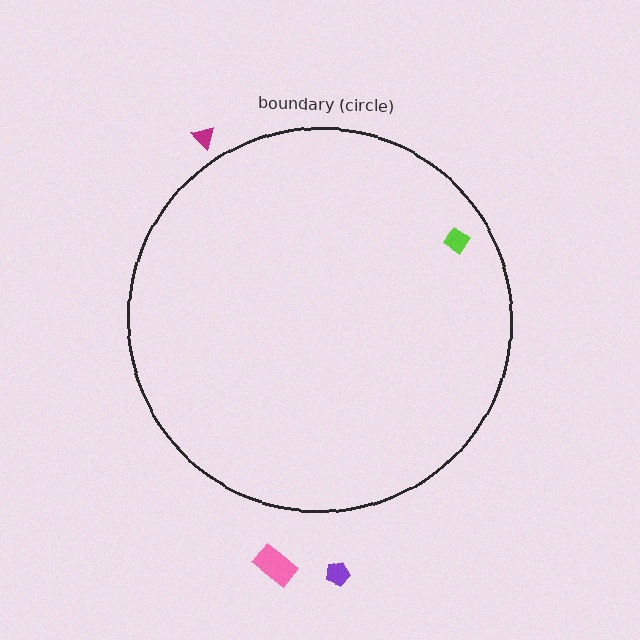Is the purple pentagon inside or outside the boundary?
Outside.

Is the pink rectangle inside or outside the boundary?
Outside.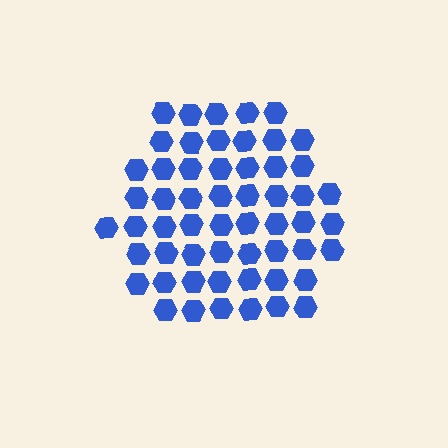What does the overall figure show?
The overall figure shows a hexagon.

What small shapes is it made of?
It is made of small hexagons.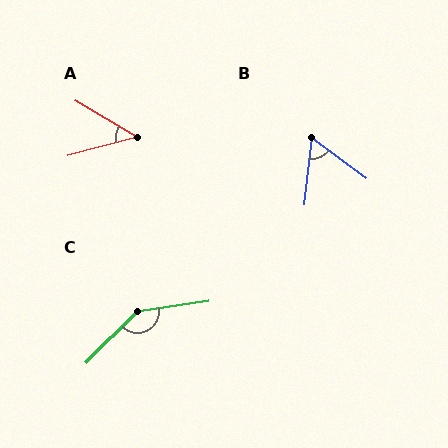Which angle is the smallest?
A, at approximately 45 degrees.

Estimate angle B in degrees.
Approximately 60 degrees.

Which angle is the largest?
C, at approximately 143 degrees.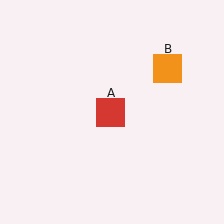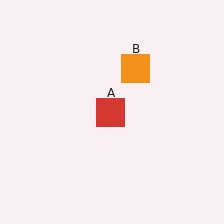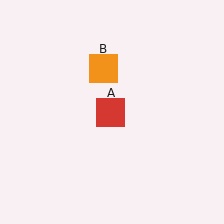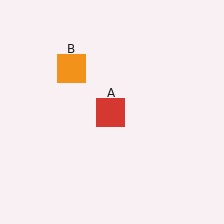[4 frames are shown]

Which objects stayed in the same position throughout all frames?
Red square (object A) remained stationary.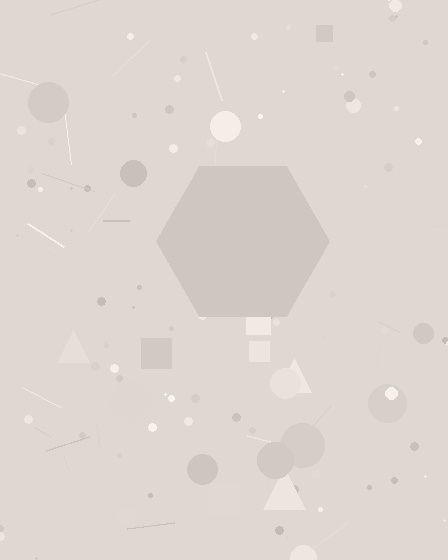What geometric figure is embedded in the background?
A hexagon is embedded in the background.